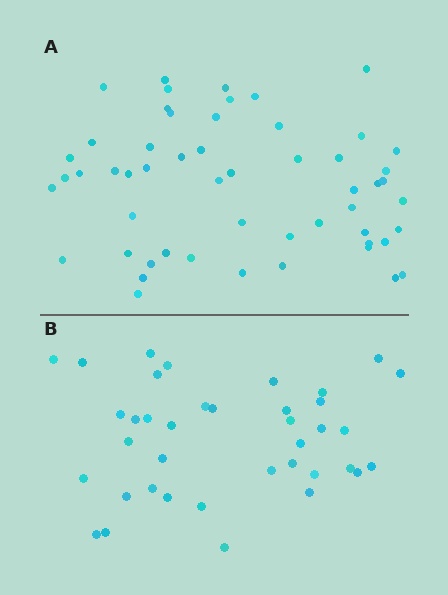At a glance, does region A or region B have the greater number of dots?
Region A (the top region) has more dots.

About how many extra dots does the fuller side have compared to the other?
Region A has approximately 15 more dots than region B.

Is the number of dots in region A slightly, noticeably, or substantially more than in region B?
Region A has noticeably more, but not dramatically so. The ratio is roughly 1.4 to 1.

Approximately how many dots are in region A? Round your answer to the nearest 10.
About 50 dots. (The exact count is 54, which rounds to 50.)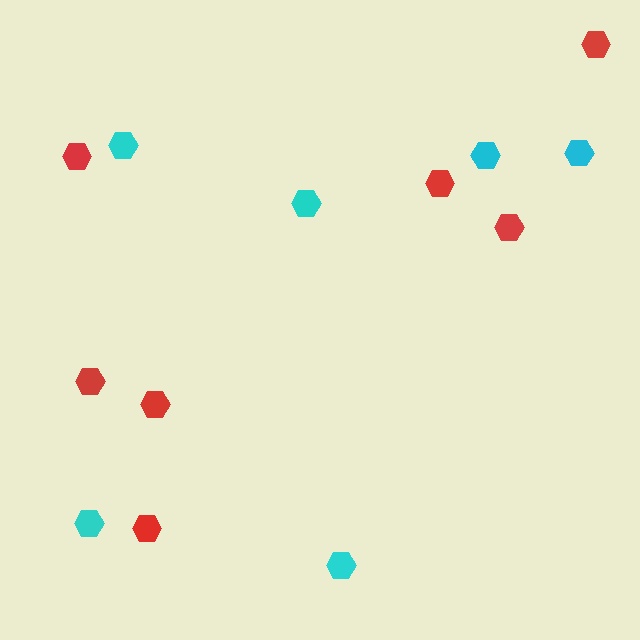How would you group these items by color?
There are 2 groups: one group of red hexagons (7) and one group of cyan hexagons (6).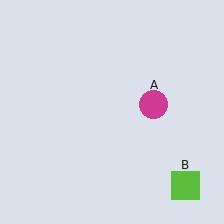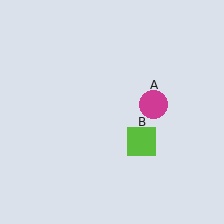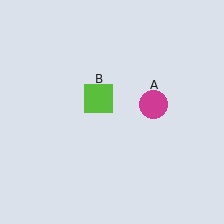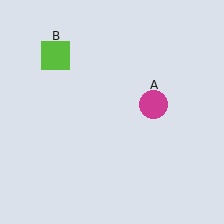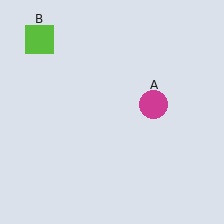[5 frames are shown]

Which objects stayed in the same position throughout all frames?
Magenta circle (object A) remained stationary.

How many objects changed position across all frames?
1 object changed position: lime square (object B).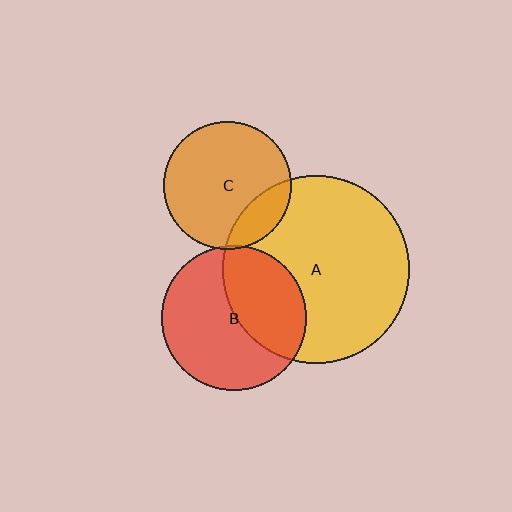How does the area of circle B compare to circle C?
Approximately 1.3 times.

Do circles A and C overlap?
Yes.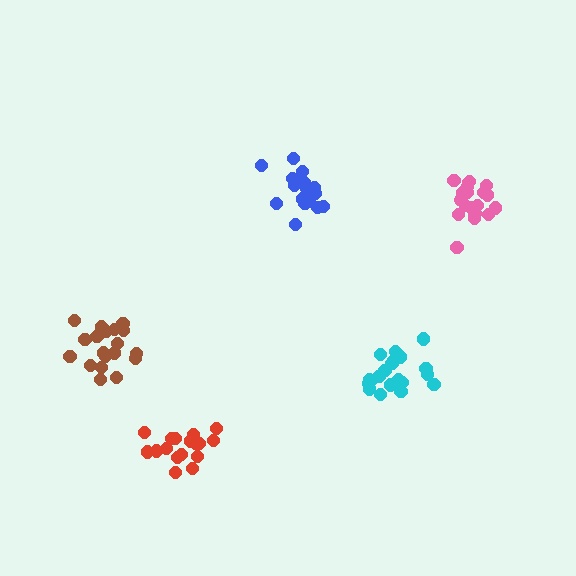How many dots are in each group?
Group 1: 18 dots, Group 2: 17 dots, Group 3: 19 dots, Group 4: 21 dots, Group 5: 20 dots (95 total).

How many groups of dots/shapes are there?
There are 5 groups.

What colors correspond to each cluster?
The clusters are colored: blue, red, brown, cyan, pink.